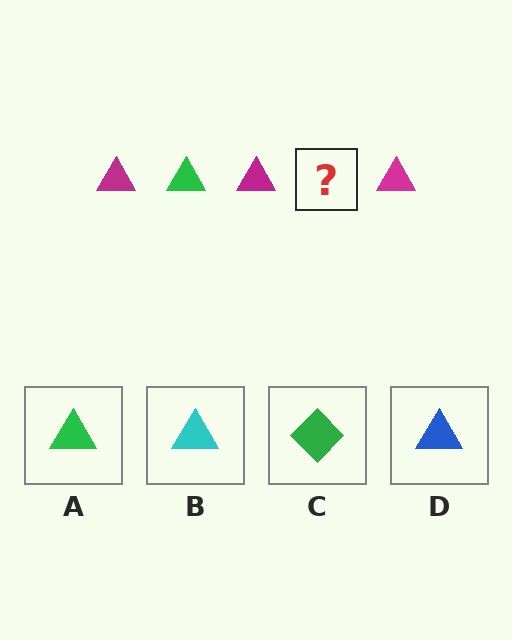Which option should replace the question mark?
Option A.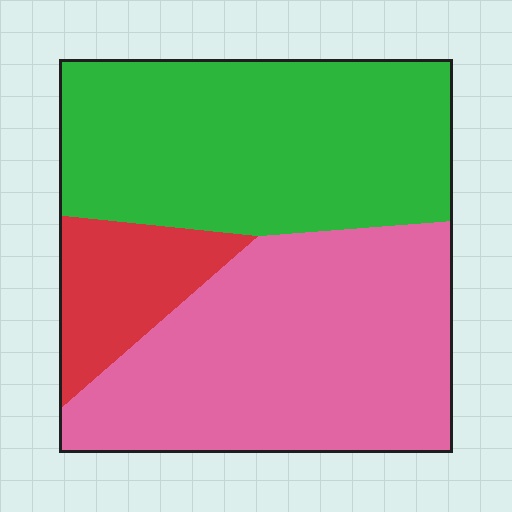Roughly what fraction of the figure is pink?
Pink covers 45% of the figure.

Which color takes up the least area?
Red, at roughly 10%.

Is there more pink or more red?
Pink.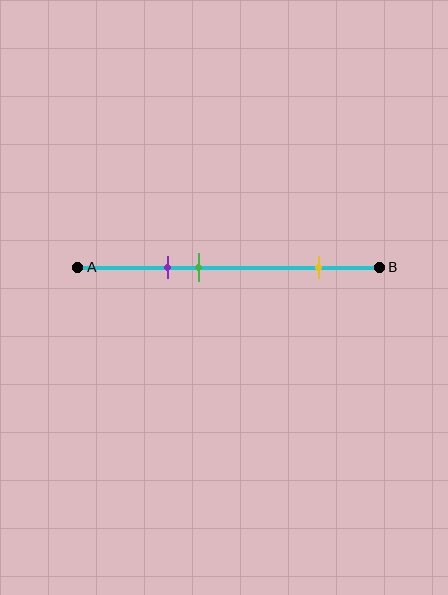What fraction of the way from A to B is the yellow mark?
The yellow mark is approximately 80% (0.8) of the way from A to B.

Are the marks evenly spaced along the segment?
No, the marks are not evenly spaced.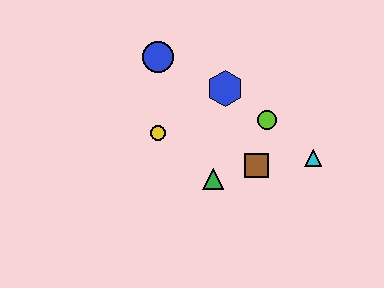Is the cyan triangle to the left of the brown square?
No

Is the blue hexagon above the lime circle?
Yes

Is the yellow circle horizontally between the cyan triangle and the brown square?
No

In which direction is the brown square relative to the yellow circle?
The brown square is to the right of the yellow circle.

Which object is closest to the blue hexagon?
The lime circle is closest to the blue hexagon.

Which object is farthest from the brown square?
The blue circle is farthest from the brown square.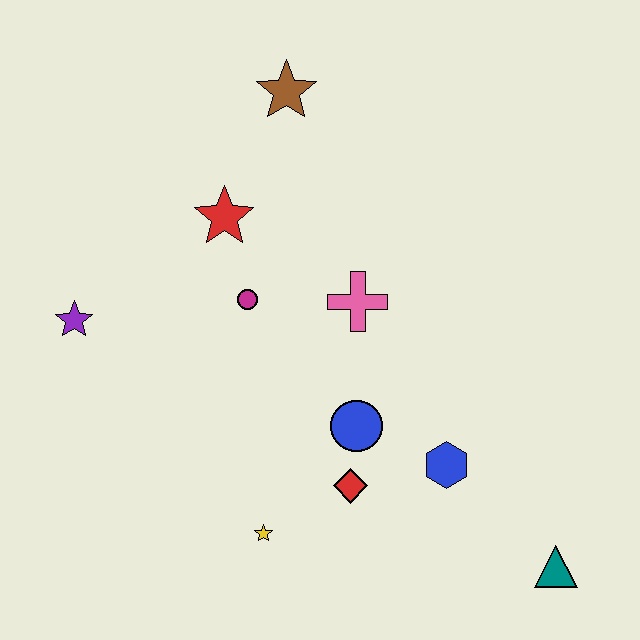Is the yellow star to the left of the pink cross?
Yes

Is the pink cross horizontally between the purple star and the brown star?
No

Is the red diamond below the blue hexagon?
Yes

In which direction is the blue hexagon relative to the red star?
The blue hexagon is below the red star.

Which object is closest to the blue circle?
The red diamond is closest to the blue circle.